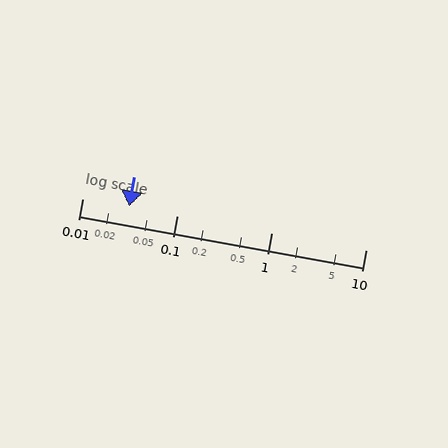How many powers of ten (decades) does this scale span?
The scale spans 3 decades, from 0.01 to 10.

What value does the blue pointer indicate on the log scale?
The pointer indicates approximately 0.031.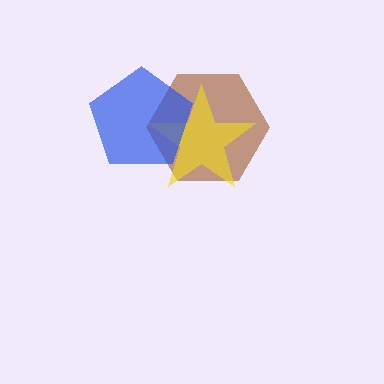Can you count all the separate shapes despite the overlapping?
Yes, there are 3 separate shapes.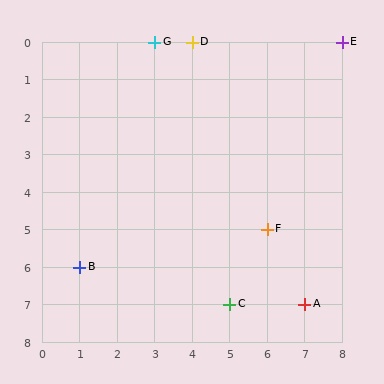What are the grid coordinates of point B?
Point B is at grid coordinates (1, 6).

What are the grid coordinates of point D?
Point D is at grid coordinates (4, 0).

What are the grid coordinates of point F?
Point F is at grid coordinates (6, 5).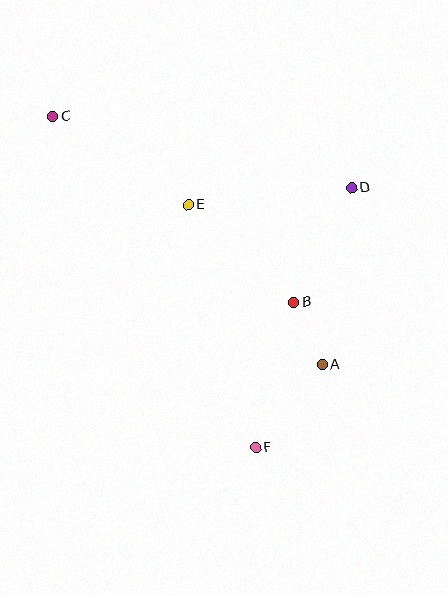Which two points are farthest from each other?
Points C and F are farthest from each other.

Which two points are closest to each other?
Points A and B are closest to each other.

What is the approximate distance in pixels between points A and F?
The distance between A and F is approximately 106 pixels.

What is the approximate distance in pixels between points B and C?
The distance between B and C is approximately 304 pixels.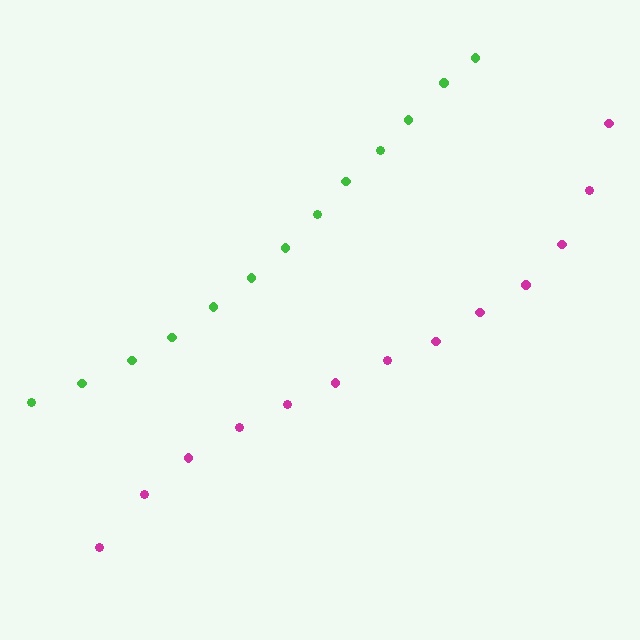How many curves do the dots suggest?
There are 2 distinct paths.